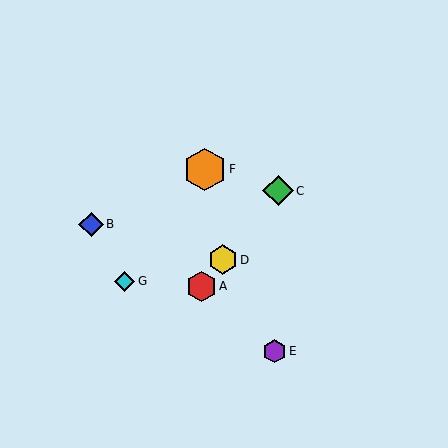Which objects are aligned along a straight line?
Objects A, C, D are aligned along a straight line.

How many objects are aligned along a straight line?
3 objects (A, C, D) are aligned along a straight line.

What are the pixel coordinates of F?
Object F is at (205, 169).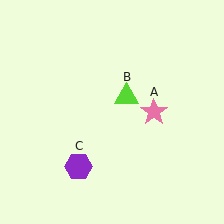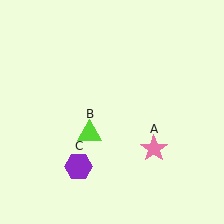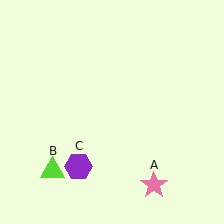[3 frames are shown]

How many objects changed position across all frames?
2 objects changed position: pink star (object A), lime triangle (object B).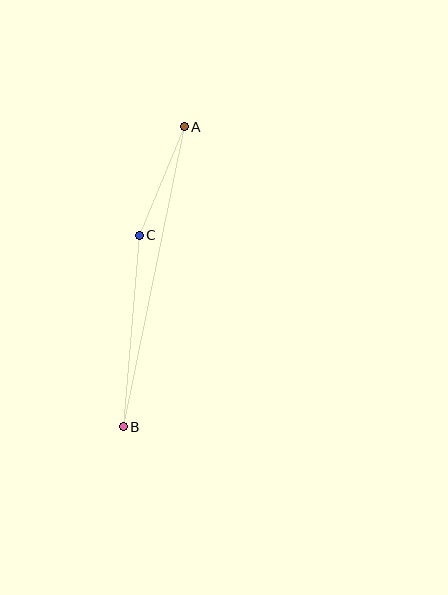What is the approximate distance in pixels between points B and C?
The distance between B and C is approximately 192 pixels.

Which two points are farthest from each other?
Points A and B are farthest from each other.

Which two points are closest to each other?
Points A and C are closest to each other.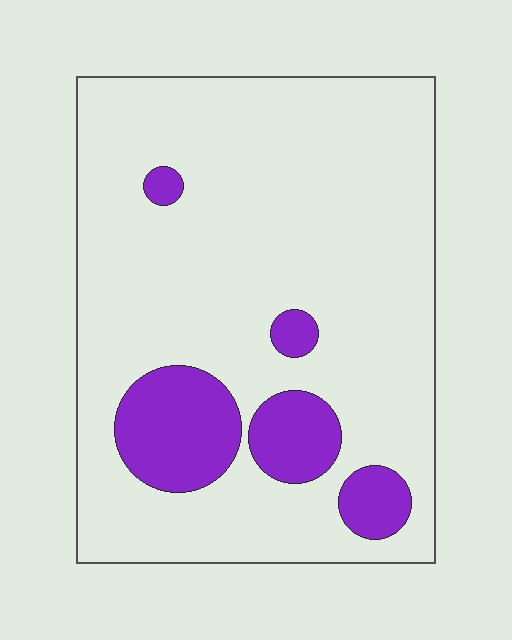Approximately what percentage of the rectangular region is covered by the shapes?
Approximately 15%.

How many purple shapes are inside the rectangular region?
5.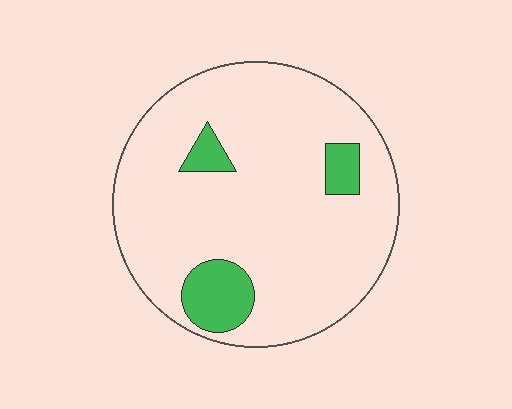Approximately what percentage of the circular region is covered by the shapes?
Approximately 10%.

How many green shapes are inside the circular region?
3.